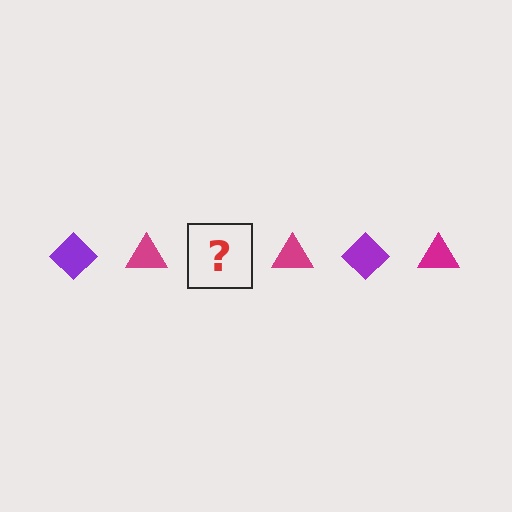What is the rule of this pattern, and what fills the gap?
The rule is that the pattern alternates between purple diamond and magenta triangle. The gap should be filled with a purple diamond.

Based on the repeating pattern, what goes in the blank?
The blank should be a purple diamond.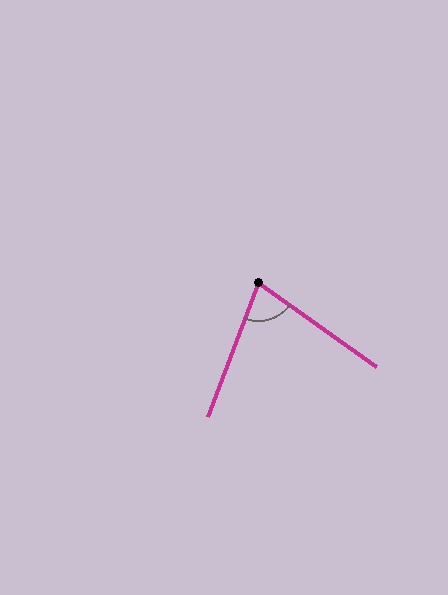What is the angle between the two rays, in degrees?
Approximately 75 degrees.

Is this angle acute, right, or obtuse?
It is acute.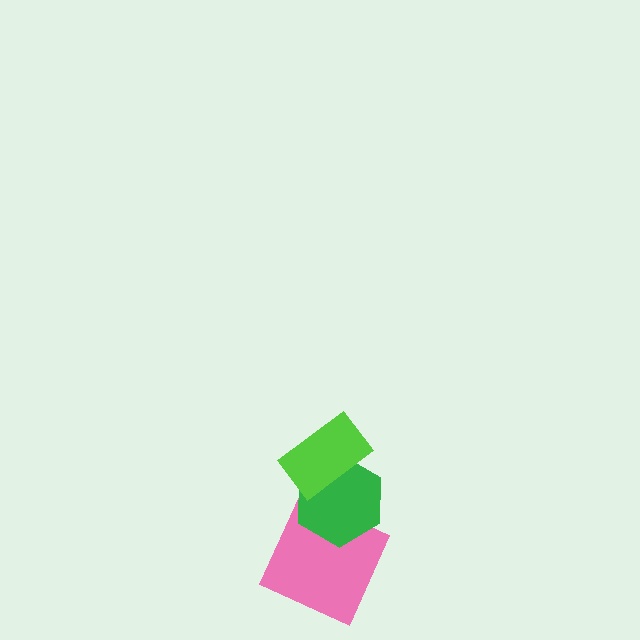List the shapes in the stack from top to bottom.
From top to bottom: the lime rectangle, the green hexagon, the pink square.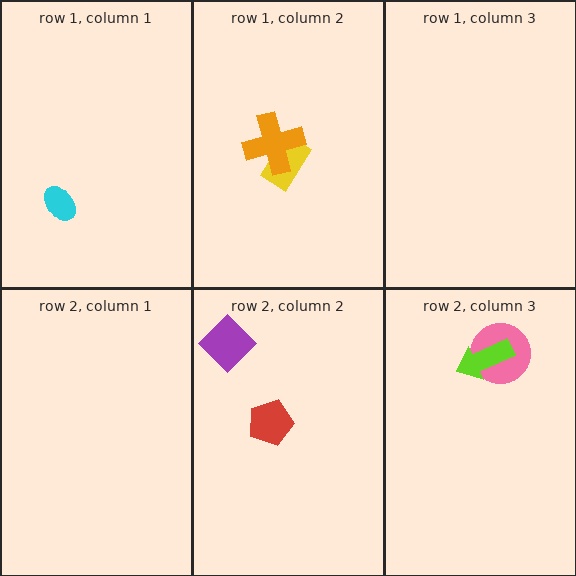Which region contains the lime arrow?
The row 2, column 3 region.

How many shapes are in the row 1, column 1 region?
1.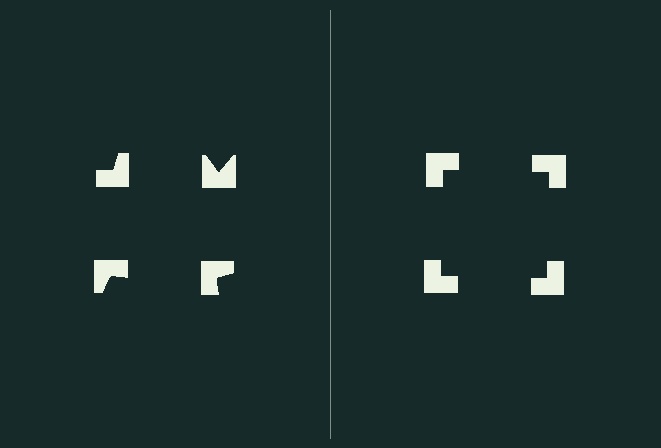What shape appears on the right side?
An illusory square.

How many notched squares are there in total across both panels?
8 — 4 on each side.